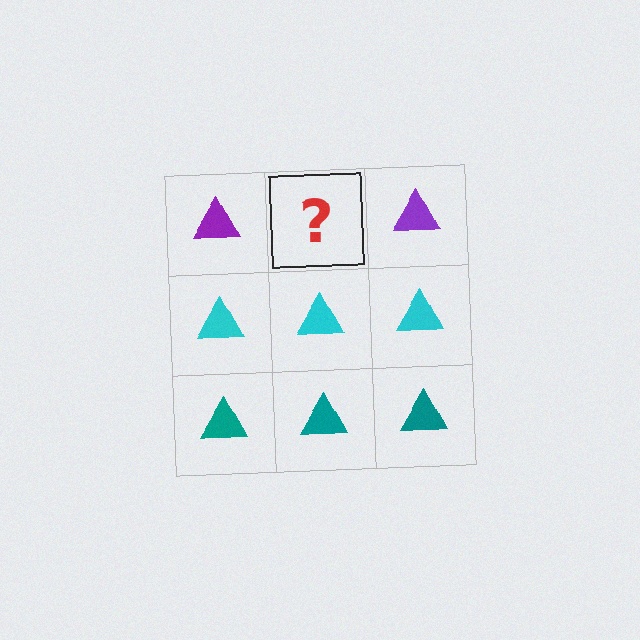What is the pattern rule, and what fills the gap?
The rule is that each row has a consistent color. The gap should be filled with a purple triangle.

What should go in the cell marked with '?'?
The missing cell should contain a purple triangle.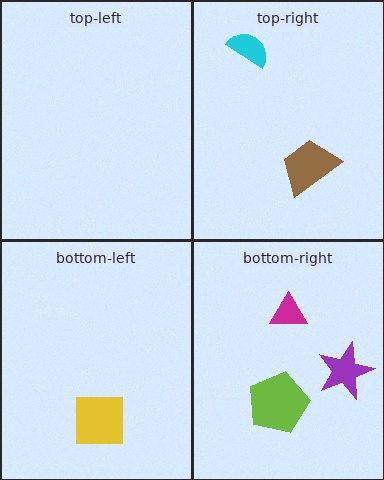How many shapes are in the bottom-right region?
3.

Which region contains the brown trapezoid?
The top-right region.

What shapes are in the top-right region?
The brown trapezoid, the cyan semicircle.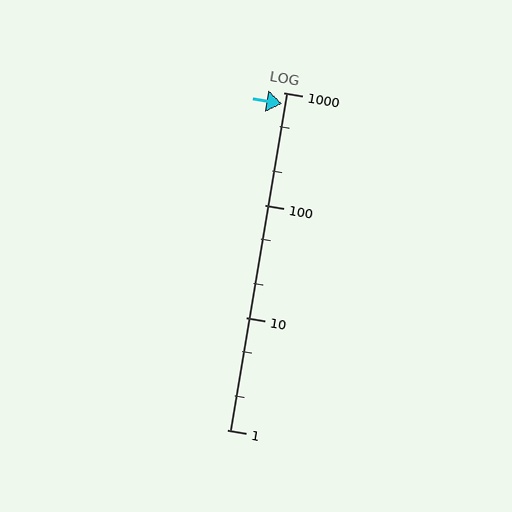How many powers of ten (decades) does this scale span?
The scale spans 3 decades, from 1 to 1000.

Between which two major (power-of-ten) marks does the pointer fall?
The pointer is between 100 and 1000.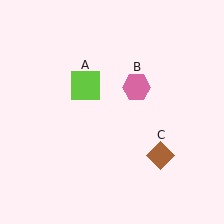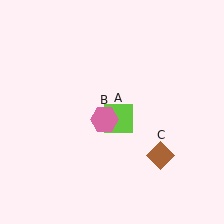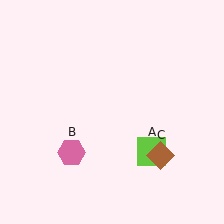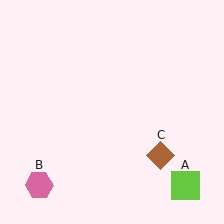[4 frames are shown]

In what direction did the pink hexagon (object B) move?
The pink hexagon (object B) moved down and to the left.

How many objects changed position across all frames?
2 objects changed position: lime square (object A), pink hexagon (object B).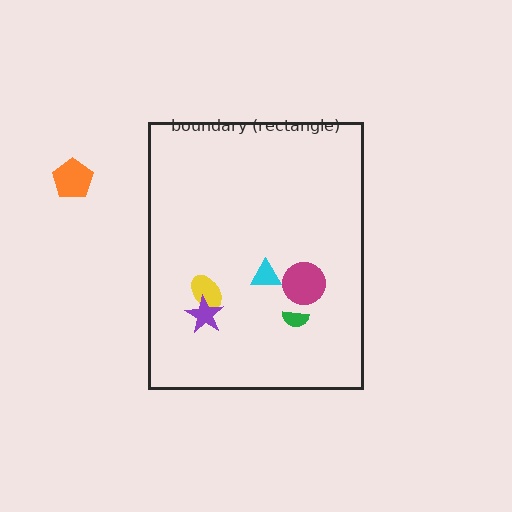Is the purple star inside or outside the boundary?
Inside.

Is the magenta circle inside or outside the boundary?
Inside.